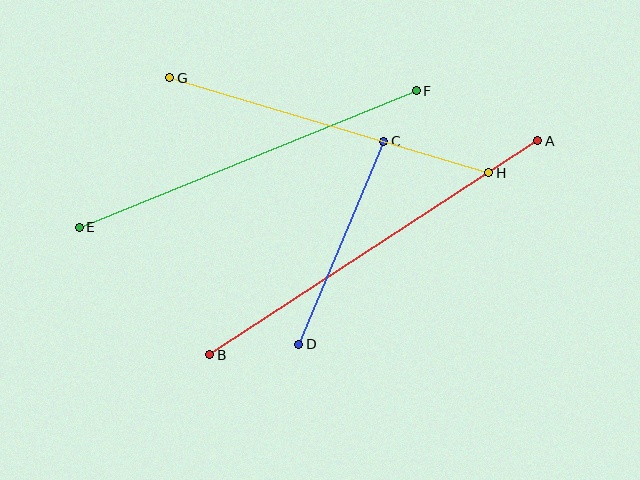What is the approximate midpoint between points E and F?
The midpoint is at approximately (248, 159) pixels.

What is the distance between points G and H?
The distance is approximately 333 pixels.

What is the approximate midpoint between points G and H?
The midpoint is at approximately (329, 125) pixels.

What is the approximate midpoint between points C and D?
The midpoint is at approximately (341, 243) pixels.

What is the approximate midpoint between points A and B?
The midpoint is at approximately (374, 248) pixels.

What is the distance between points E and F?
The distance is approximately 363 pixels.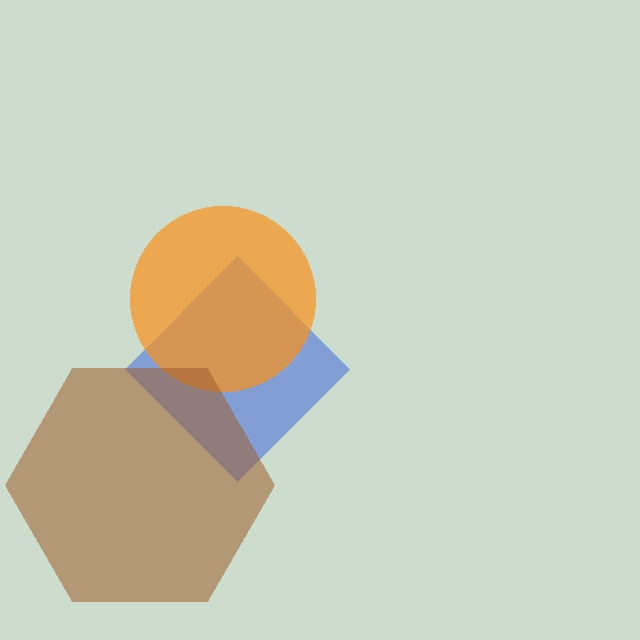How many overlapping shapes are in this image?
There are 3 overlapping shapes in the image.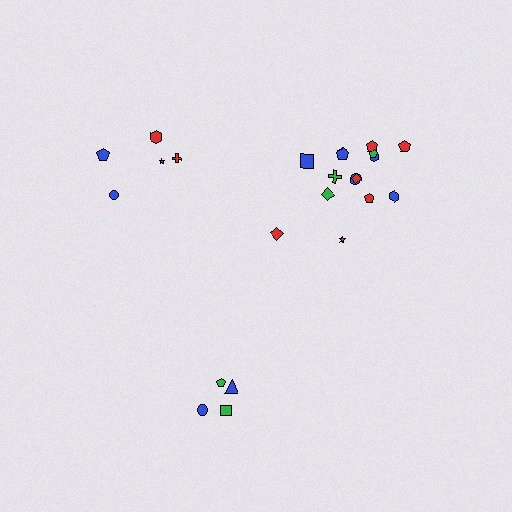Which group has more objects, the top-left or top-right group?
The top-right group.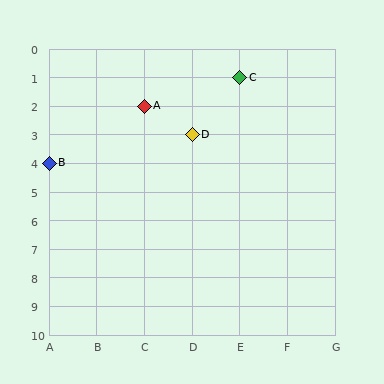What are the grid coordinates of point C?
Point C is at grid coordinates (E, 1).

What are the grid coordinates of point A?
Point A is at grid coordinates (C, 2).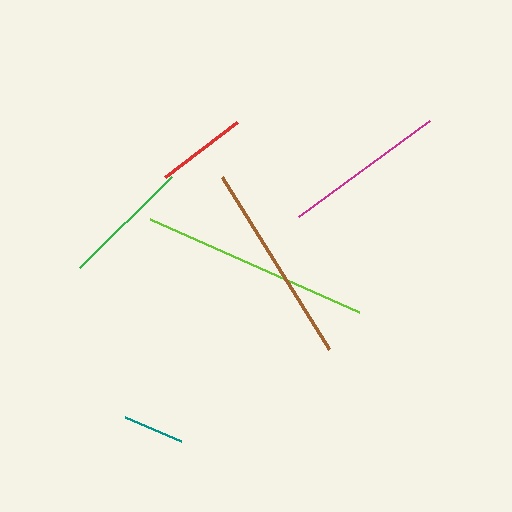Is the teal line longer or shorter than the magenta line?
The magenta line is longer than the teal line.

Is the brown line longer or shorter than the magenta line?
The brown line is longer than the magenta line.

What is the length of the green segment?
The green segment is approximately 130 pixels long.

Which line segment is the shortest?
The teal line is the shortest at approximately 61 pixels.